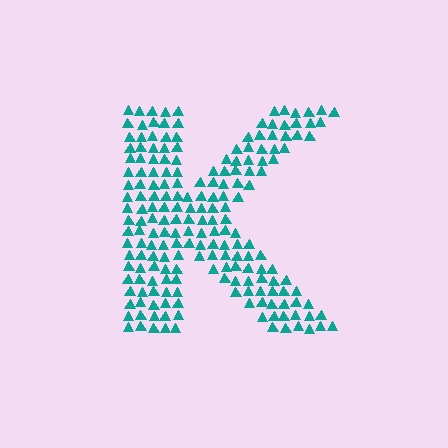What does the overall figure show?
The overall figure shows the letter K.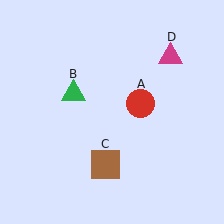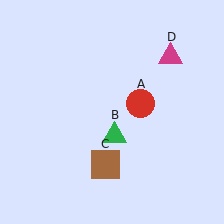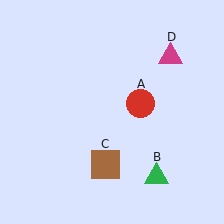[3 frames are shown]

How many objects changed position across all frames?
1 object changed position: green triangle (object B).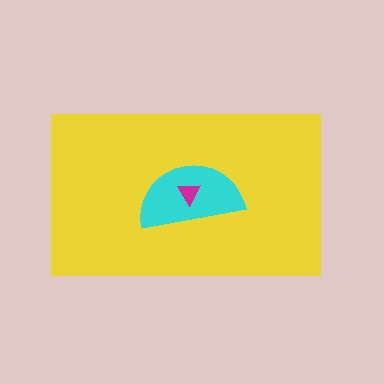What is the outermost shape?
The yellow rectangle.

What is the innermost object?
The magenta triangle.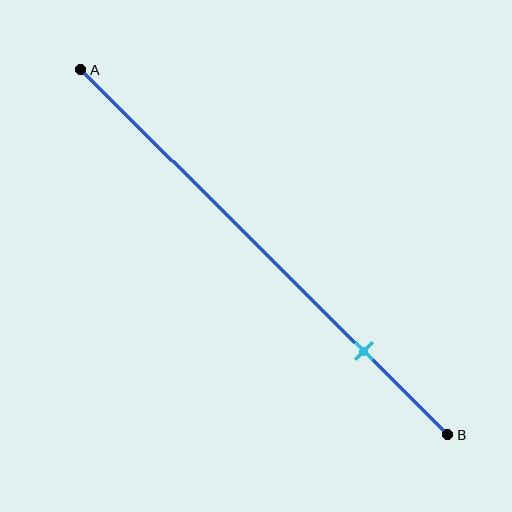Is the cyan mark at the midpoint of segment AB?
No, the mark is at about 75% from A, not at the 50% midpoint.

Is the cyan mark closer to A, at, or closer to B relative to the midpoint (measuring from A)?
The cyan mark is closer to point B than the midpoint of segment AB.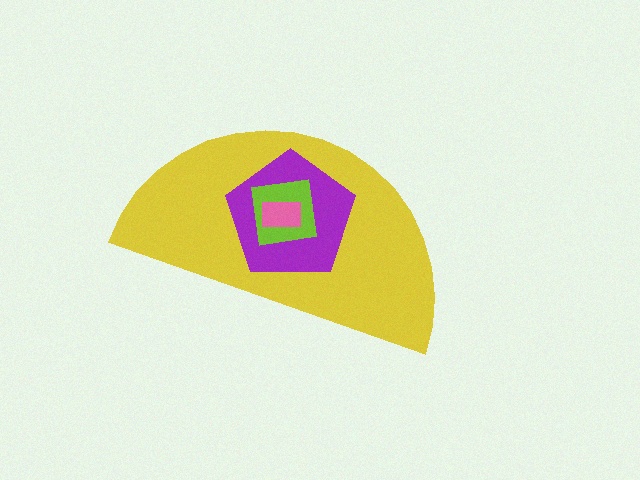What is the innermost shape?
The pink rectangle.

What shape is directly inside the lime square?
The pink rectangle.